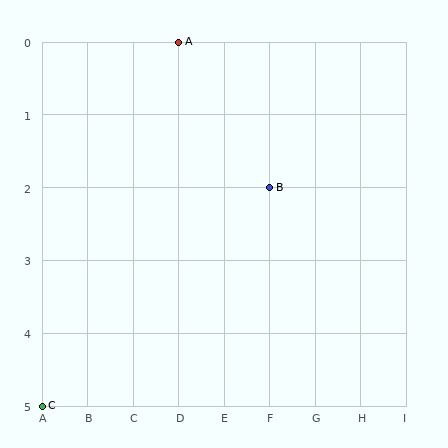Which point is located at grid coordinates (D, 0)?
Point A is at (D, 0).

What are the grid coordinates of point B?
Point B is at grid coordinates (F, 2).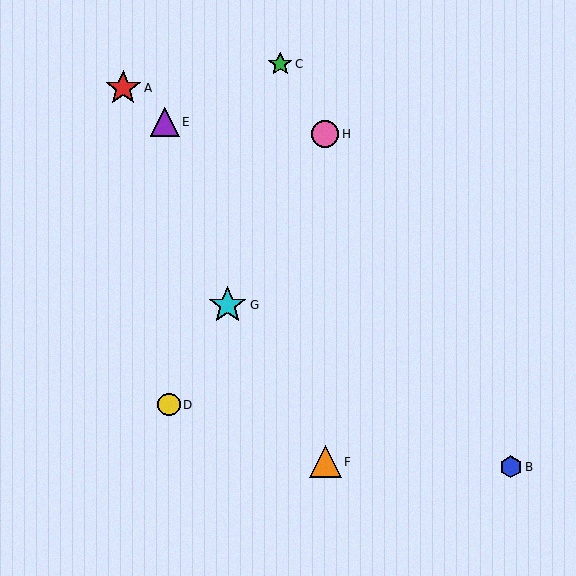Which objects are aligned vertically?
Objects F, H are aligned vertically.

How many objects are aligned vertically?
2 objects (F, H) are aligned vertically.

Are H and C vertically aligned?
No, H is at x≈325 and C is at x≈280.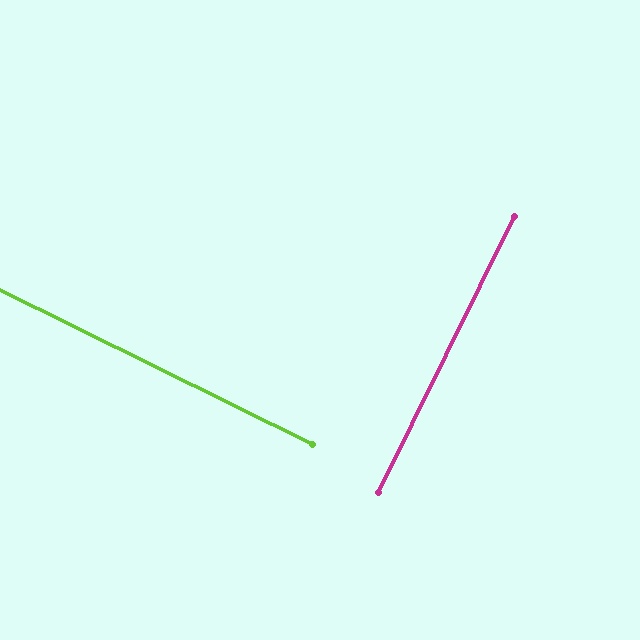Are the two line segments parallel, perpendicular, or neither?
Perpendicular — they meet at approximately 90°.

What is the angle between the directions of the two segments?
Approximately 90 degrees.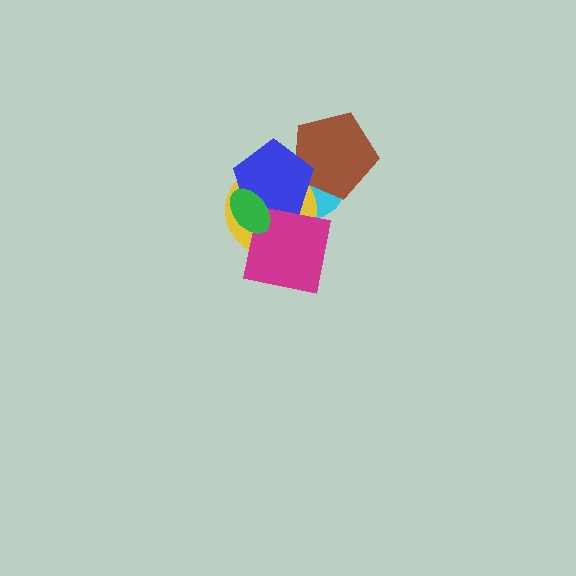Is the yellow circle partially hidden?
Yes, it is partially covered by another shape.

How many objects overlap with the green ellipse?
4 objects overlap with the green ellipse.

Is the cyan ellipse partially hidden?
Yes, it is partially covered by another shape.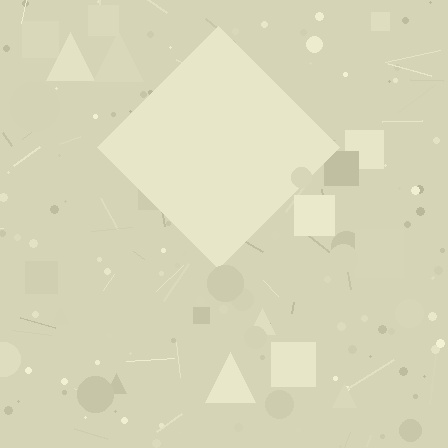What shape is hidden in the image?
A diamond is hidden in the image.